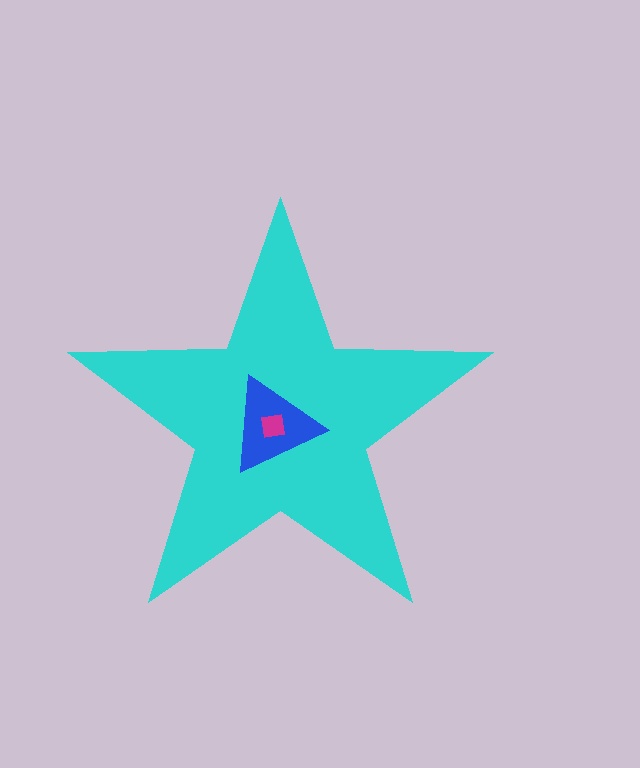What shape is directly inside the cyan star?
The blue triangle.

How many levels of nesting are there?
3.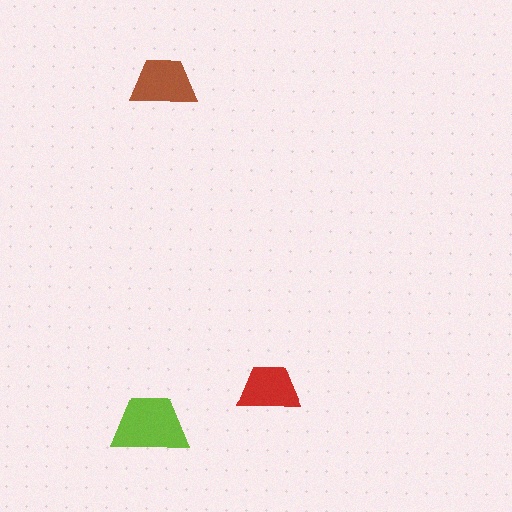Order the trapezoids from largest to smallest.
the lime one, the brown one, the red one.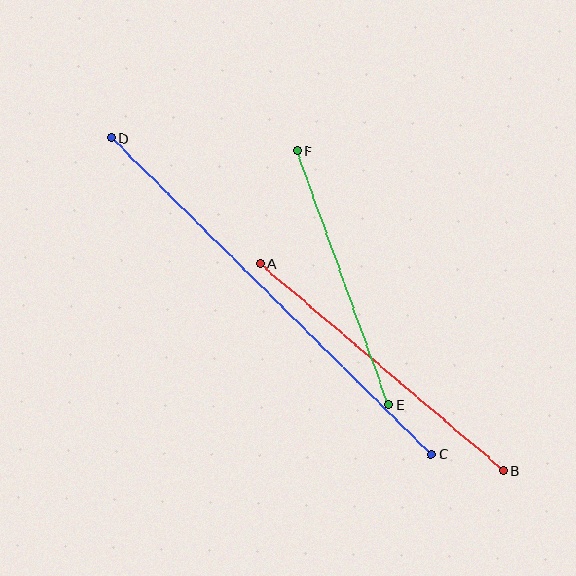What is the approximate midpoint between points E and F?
The midpoint is at approximately (343, 278) pixels.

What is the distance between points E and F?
The distance is approximately 270 pixels.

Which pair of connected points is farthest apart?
Points C and D are farthest apart.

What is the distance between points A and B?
The distance is approximately 320 pixels.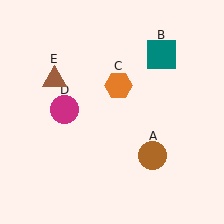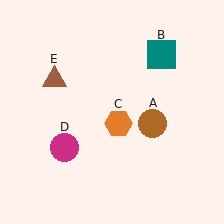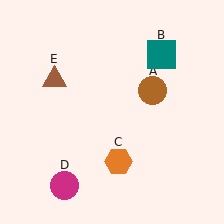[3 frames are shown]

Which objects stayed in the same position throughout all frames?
Teal square (object B) and brown triangle (object E) remained stationary.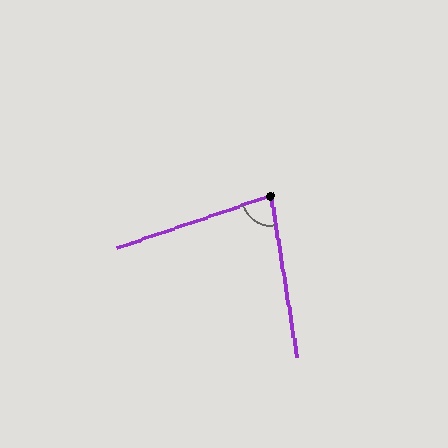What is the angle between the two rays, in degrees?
Approximately 80 degrees.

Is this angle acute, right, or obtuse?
It is acute.